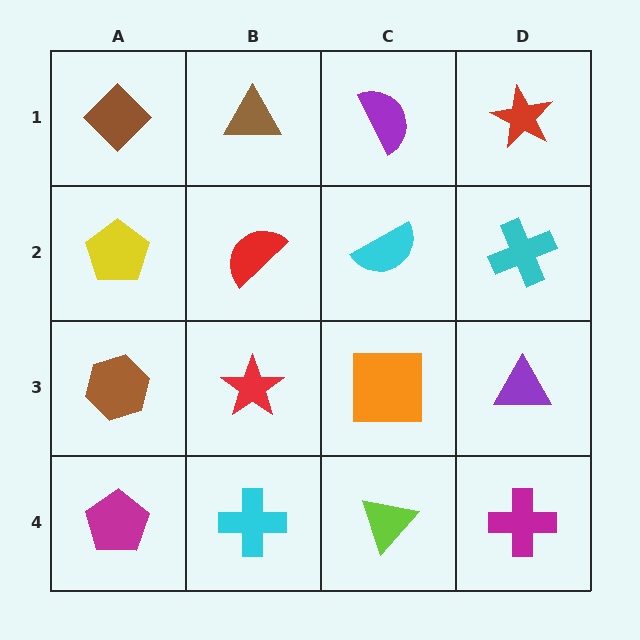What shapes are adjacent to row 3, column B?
A red semicircle (row 2, column B), a cyan cross (row 4, column B), a brown hexagon (row 3, column A), an orange square (row 3, column C).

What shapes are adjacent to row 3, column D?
A cyan cross (row 2, column D), a magenta cross (row 4, column D), an orange square (row 3, column C).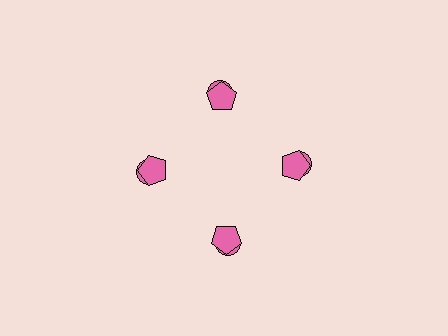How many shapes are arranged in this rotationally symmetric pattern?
There are 8 shapes, arranged in 4 groups of 2.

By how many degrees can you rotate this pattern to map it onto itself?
The pattern maps onto itself every 90 degrees of rotation.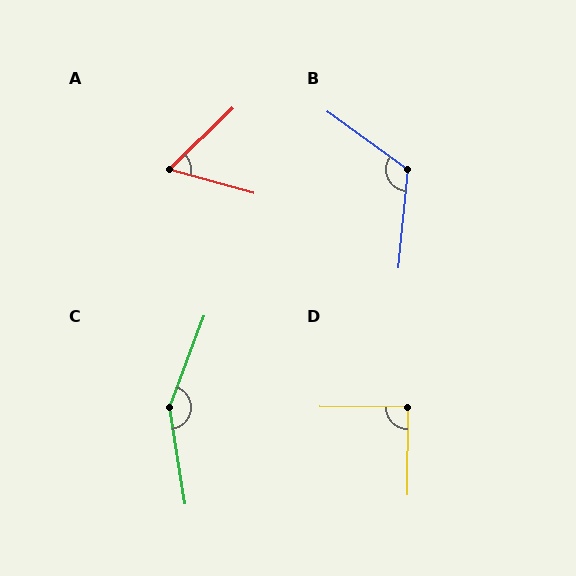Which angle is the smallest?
A, at approximately 60 degrees.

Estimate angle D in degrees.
Approximately 90 degrees.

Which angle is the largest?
C, at approximately 150 degrees.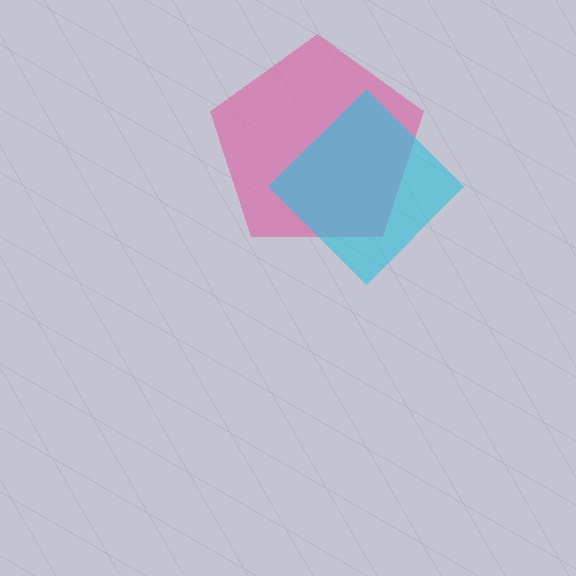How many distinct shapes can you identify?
There are 2 distinct shapes: a pink pentagon, a cyan diamond.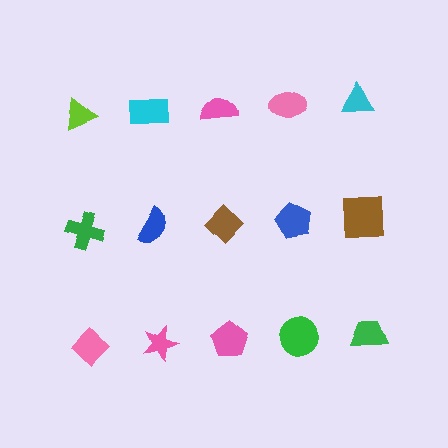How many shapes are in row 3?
5 shapes.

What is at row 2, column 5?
A brown square.